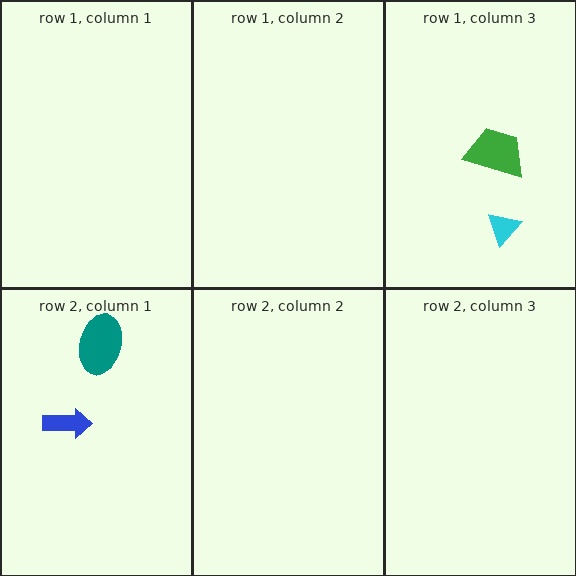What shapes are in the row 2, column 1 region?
The blue arrow, the teal ellipse.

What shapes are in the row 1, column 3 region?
The green trapezoid, the cyan triangle.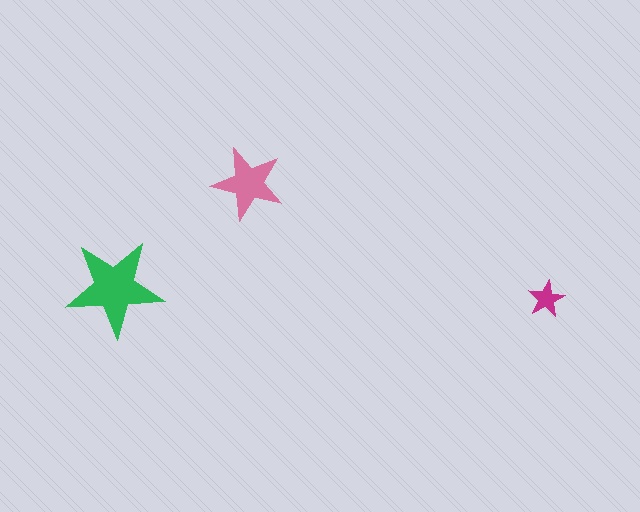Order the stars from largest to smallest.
the green one, the pink one, the magenta one.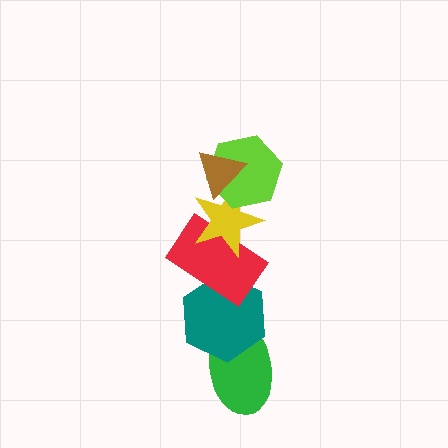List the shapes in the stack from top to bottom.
From top to bottom: the brown triangle, the lime hexagon, the yellow star, the red rectangle, the teal hexagon, the green ellipse.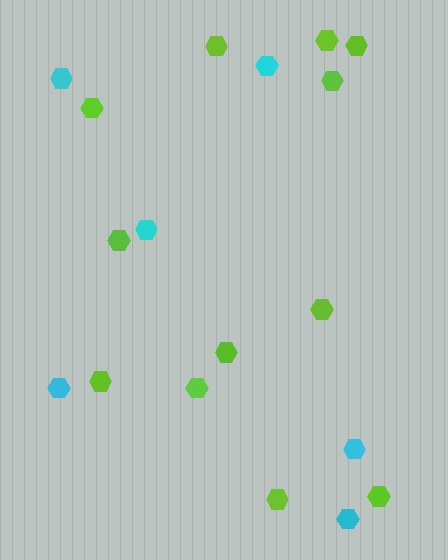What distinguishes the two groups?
There are 2 groups: one group of cyan hexagons (6) and one group of lime hexagons (12).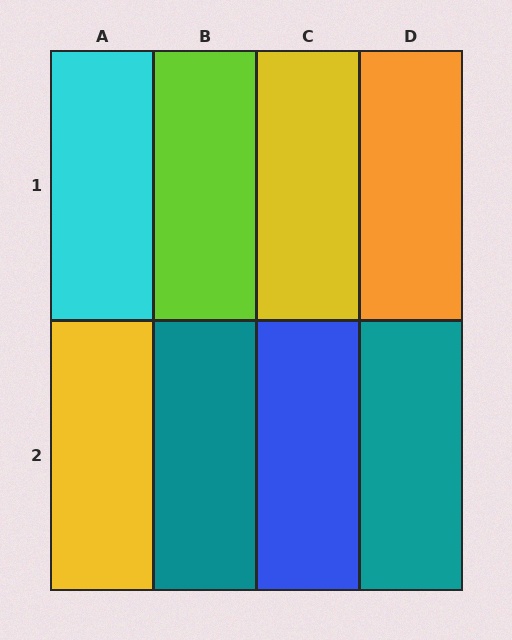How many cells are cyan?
1 cell is cyan.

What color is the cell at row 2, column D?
Teal.